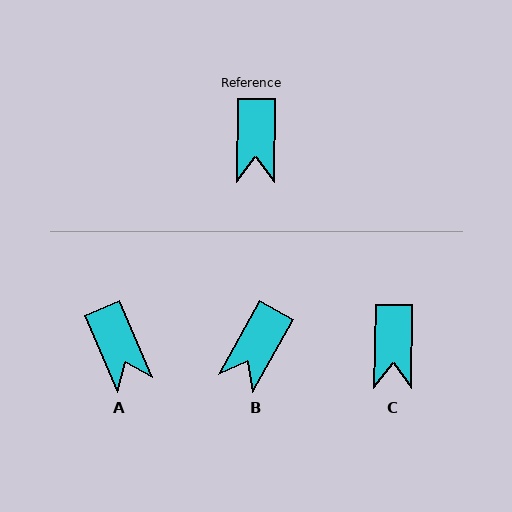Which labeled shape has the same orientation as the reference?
C.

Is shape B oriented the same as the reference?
No, it is off by about 28 degrees.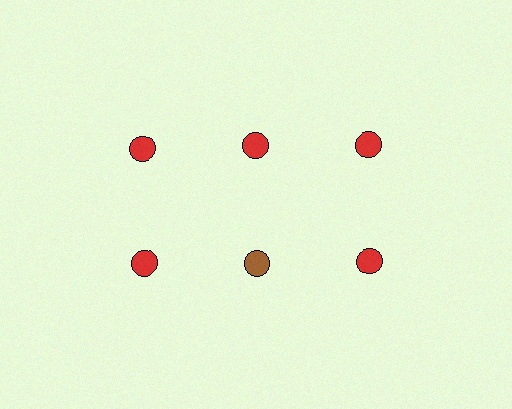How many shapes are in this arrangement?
There are 6 shapes arranged in a grid pattern.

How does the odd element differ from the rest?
It has a different color: brown instead of red.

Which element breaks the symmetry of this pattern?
The brown circle in the second row, second from left column breaks the symmetry. All other shapes are red circles.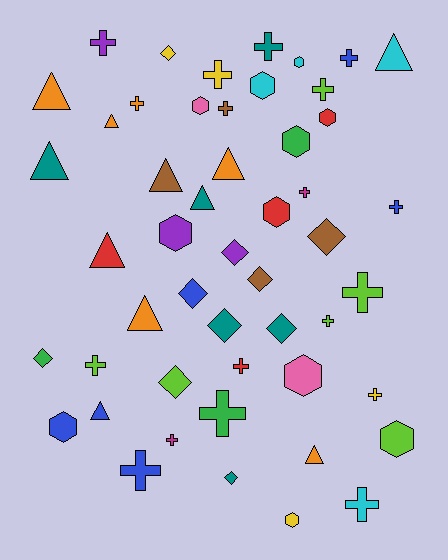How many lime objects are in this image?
There are 6 lime objects.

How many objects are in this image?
There are 50 objects.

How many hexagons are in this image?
There are 11 hexagons.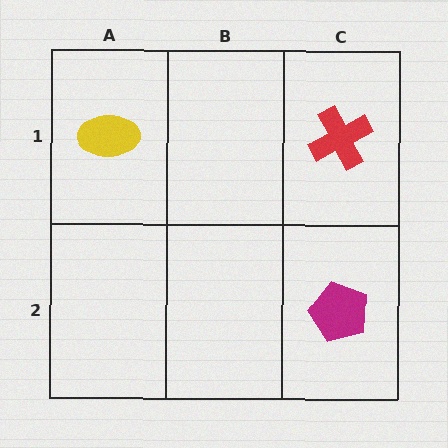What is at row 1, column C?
A red cross.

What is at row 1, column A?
A yellow ellipse.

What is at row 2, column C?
A magenta pentagon.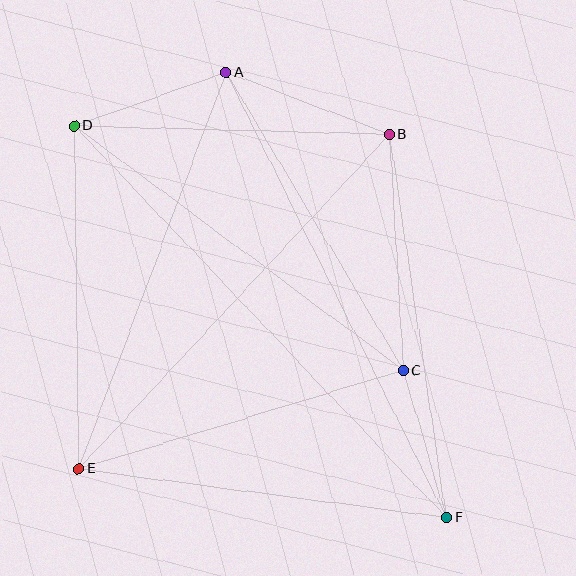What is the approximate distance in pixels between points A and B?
The distance between A and B is approximately 175 pixels.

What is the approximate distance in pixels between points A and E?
The distance between A and E is approximately 423 pixels.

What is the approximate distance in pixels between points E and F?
The distance between E and F is approximately 371 pixels.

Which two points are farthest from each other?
Points D and F are farthest from each other.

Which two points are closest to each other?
Points C and F are closest to each other.